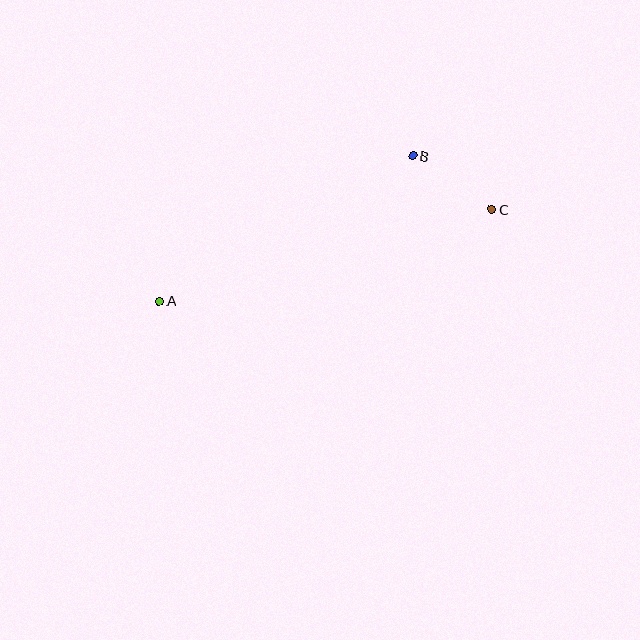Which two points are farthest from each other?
Points A and C are farthest from each other.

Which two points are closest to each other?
Points B and C are closest to each other.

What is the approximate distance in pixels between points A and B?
The distance between A and B is approximately 292 pixels.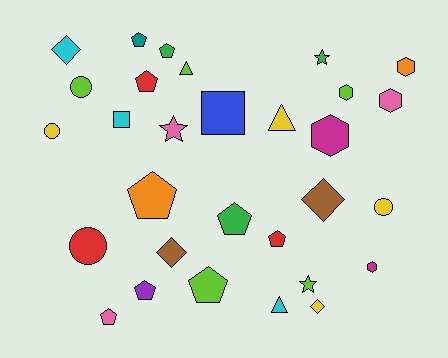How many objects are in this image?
There are 30 objects.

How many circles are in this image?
There are 4 circles.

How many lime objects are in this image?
There are 5 lime objects.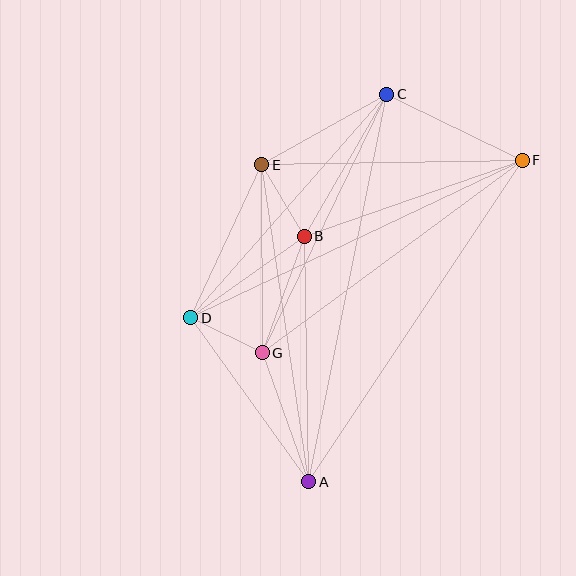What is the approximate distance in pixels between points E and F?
The distance between E and F is approximately 261 pixels.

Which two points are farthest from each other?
Points A and C are farthest from each other.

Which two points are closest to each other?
Points D and G are closest to each other.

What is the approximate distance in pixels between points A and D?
The distance between A and D is approximately 202 pixels.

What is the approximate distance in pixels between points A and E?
The distance between A and E is approximately 321 pixels.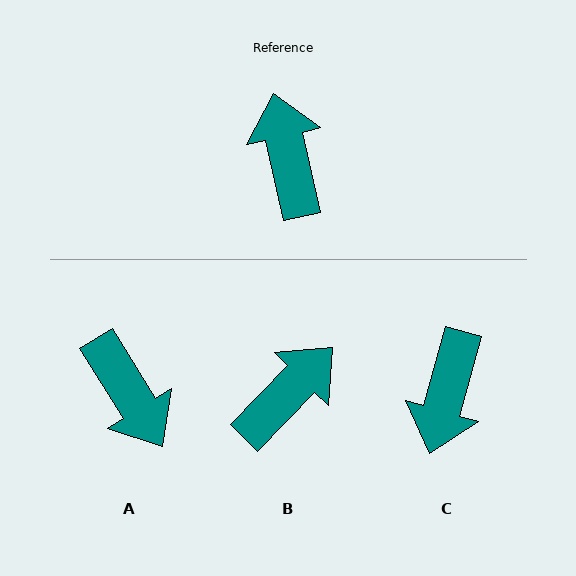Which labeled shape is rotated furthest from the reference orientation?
A, about 161 degrees away.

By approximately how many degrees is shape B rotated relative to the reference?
Approximately 57 degrees clockwise.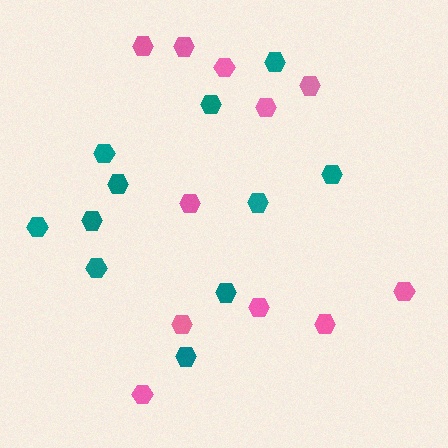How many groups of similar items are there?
There are 2 groups: one group of teal hexagons (11) and one group of pink hexagons (11).